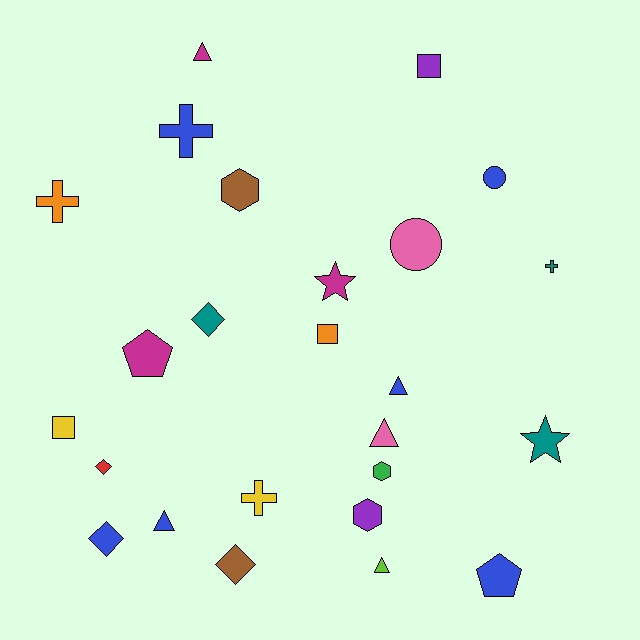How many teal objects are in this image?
There are 3 teal objects.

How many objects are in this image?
There are 25 objects.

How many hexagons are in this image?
There are 3 hexagons.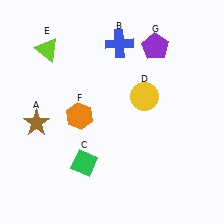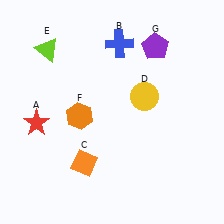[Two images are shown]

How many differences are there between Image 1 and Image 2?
There are 2 differences between the two images.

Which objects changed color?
A changed from brown to red. C changed from green to orange.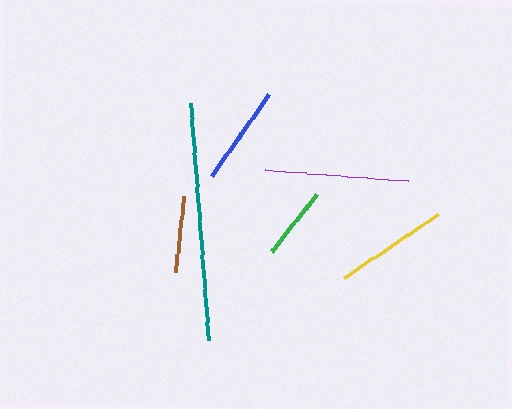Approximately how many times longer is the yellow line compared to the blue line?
The yellow line is approximately 1.1 times the length of the blue line.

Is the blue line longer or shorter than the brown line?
The blue line is longer than the brown line.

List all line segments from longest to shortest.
From longest to shortest: teal, purple, yellow, blue, brown, green.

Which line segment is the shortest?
The green line is the shortest at approximately 73 pixels.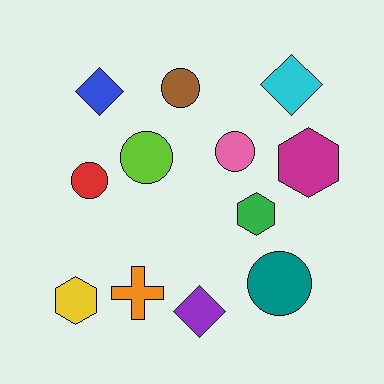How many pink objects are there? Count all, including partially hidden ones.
There is 1 pink object.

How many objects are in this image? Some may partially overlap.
There are 12 objects.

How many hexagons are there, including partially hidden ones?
There are 3 hexagons.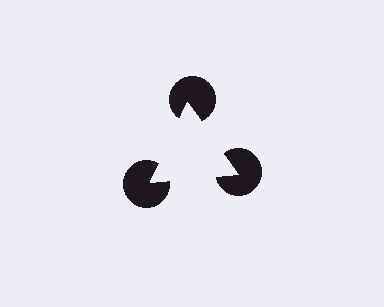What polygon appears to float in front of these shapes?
An illusory triangle — its edges are inferred from the aligned wedge cuts in the pac-man discs, not physically drawn.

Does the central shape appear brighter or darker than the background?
It typically appears slightly brighter than the background, even though no actual brightness change is drawn.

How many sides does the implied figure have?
3 sides.